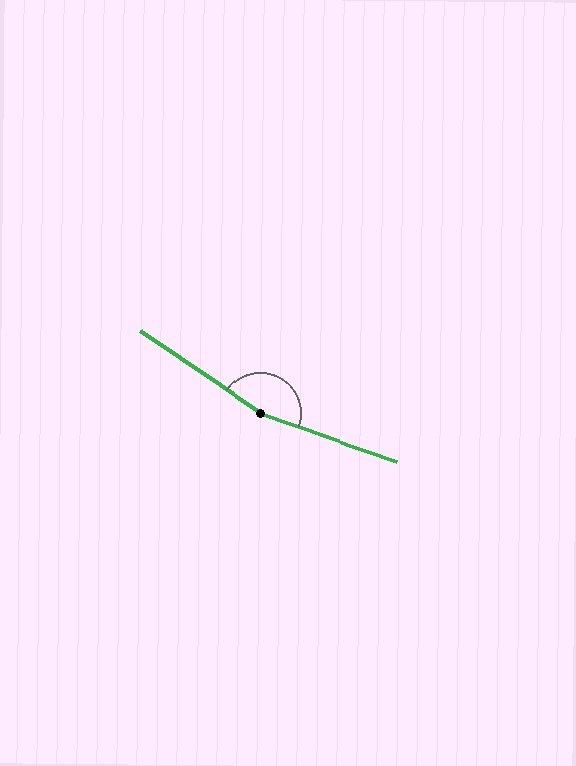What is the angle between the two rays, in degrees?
Approximately 165 degrees.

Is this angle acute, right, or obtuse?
It is obtuse.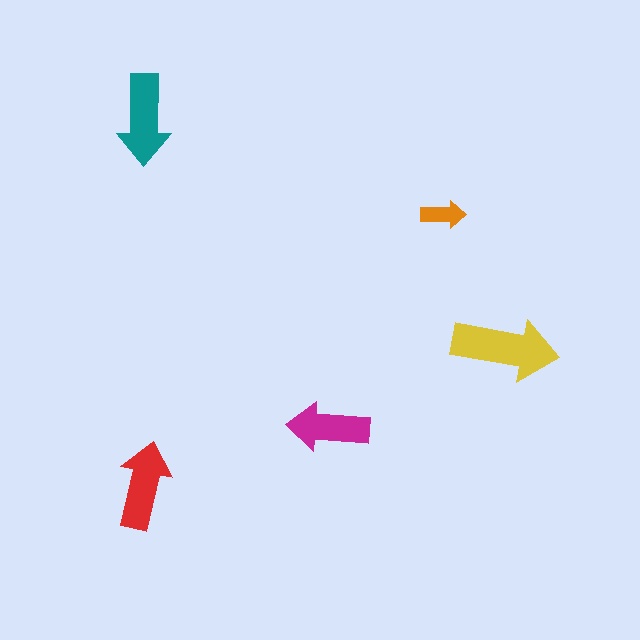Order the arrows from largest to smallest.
the yellow one, the teal one, the red one, the magenta one, the orange one.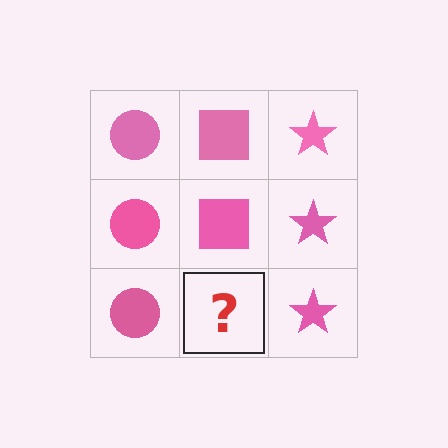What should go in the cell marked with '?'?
The missing cell should contain a pink square.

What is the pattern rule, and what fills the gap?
The rule is that each column has a consistent shape. The gap should be filled with a pink square.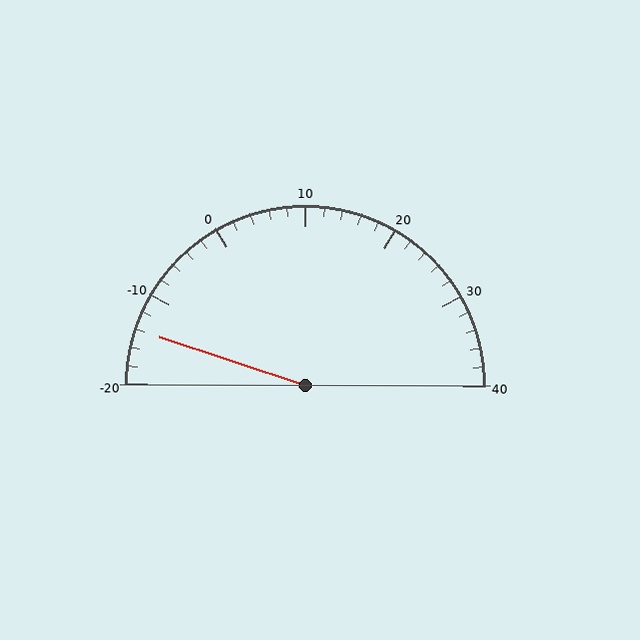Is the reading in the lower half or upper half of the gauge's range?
The reading is in the lower half of the range (-20 to 40).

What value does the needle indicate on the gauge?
The needle indicates approximately -14.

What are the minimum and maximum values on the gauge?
The gauge ranges from -20 to 40.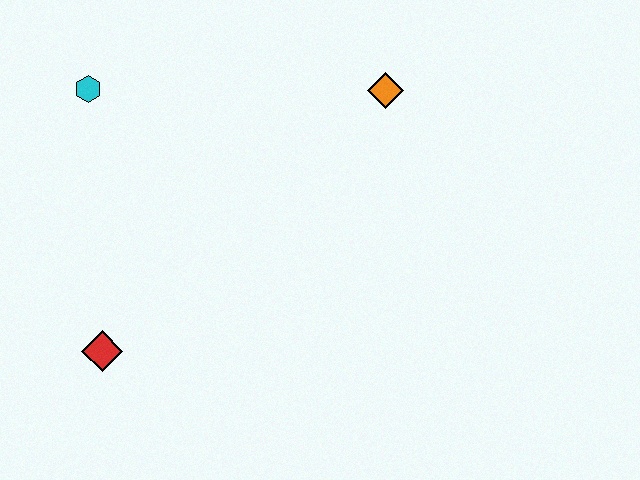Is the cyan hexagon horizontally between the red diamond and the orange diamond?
No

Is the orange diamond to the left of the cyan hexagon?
No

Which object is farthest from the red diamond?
The orange diamond is farthest from the red diamond.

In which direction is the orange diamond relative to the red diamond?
The orange diamond is to the right of the red diamond.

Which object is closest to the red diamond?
The cyan hexagon is closest to the red diamond.